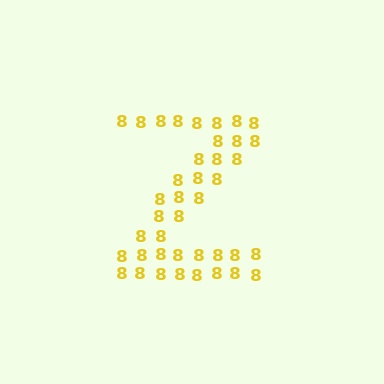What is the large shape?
The large shape is the letter Z.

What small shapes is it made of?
It is made of small digit 8's.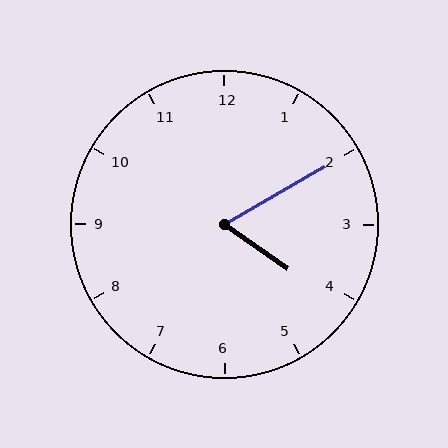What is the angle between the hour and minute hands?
Approximately 65 degrees.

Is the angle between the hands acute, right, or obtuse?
It is acute.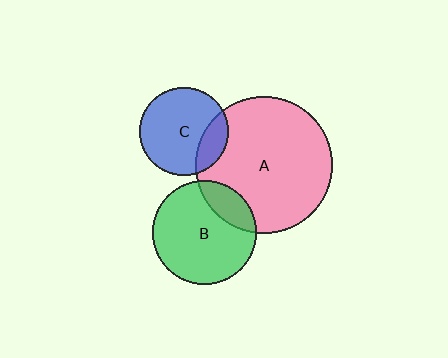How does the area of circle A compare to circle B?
Approximately 1.7 times.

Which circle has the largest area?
Circle A (pink).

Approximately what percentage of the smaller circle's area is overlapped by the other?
Approximately 20%.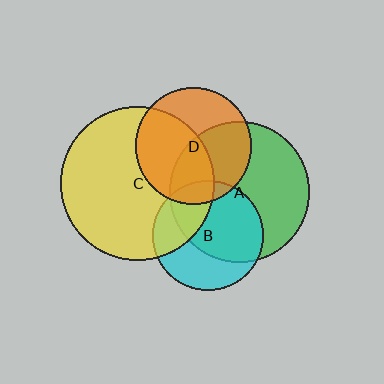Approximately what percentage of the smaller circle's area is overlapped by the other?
Approximately 45%.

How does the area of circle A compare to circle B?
Approximately 1.6 times.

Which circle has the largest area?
Circle C (yellow).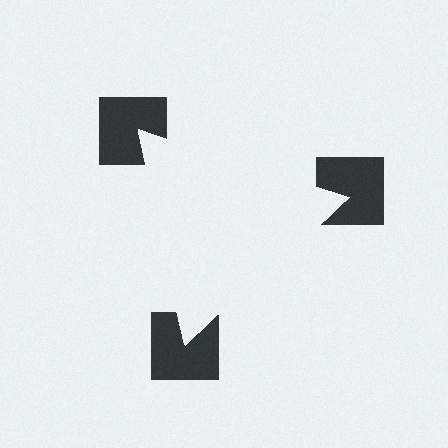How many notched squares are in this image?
There are 3 — one at each vertex of the illusory triangle.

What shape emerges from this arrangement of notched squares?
An illusory triangle — its edges are inferred from the aligned wedge cuts in the notched squares, not physically drawn.